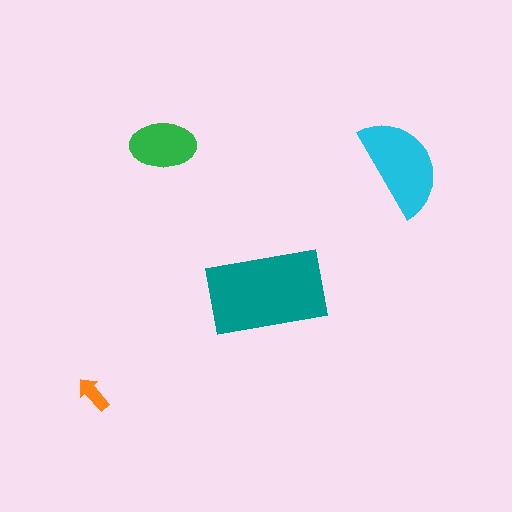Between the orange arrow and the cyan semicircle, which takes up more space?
The cyan semicircle.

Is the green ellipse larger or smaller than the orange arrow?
Larger.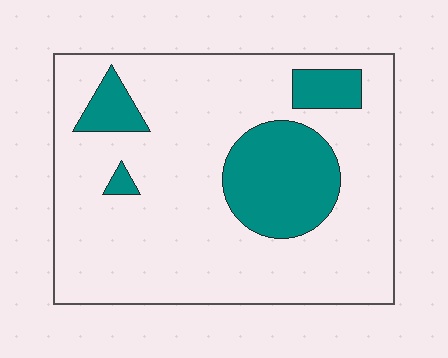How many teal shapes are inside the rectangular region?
4.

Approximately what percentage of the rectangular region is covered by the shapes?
Approximately 20%.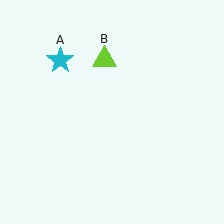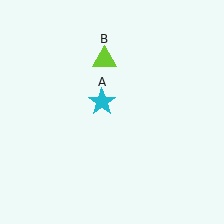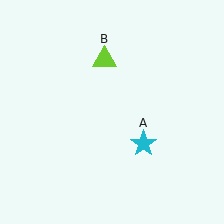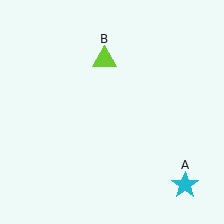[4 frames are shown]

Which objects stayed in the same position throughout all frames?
Lime triangle (object B) remained stationary.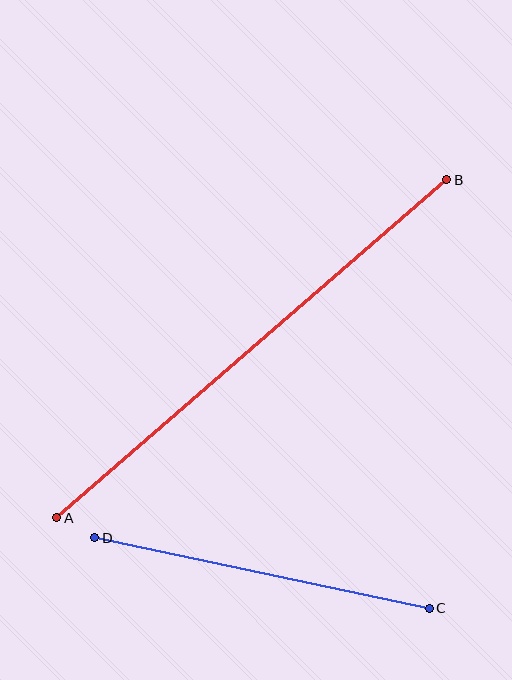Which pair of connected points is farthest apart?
Points A and B are farthest apart.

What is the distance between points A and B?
The distance is approximately 516 pixels.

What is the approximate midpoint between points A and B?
The midpoint is at approximately (252, 349) pixels.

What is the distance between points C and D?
The distance is approximately 342 pixels.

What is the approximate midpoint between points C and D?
The midpoint is at approximately (262, 573) pixels.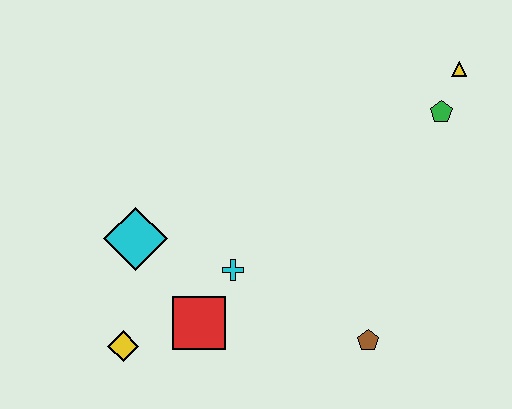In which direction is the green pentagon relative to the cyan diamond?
The green pentagon is to the right of the cyan diamond.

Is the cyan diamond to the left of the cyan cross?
Yes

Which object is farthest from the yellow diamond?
The yellow triangle is farthest from the yellow diamond.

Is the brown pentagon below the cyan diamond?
Yes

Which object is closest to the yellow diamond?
The red square is closest to the yellow diamond.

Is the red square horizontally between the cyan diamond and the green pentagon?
Yes